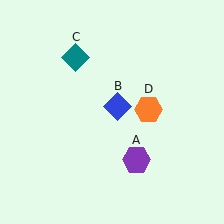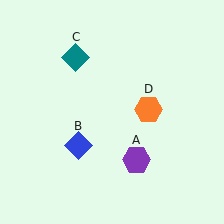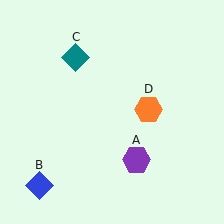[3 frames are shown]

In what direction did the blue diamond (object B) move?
The blue diamond (object B) moved down and to the left.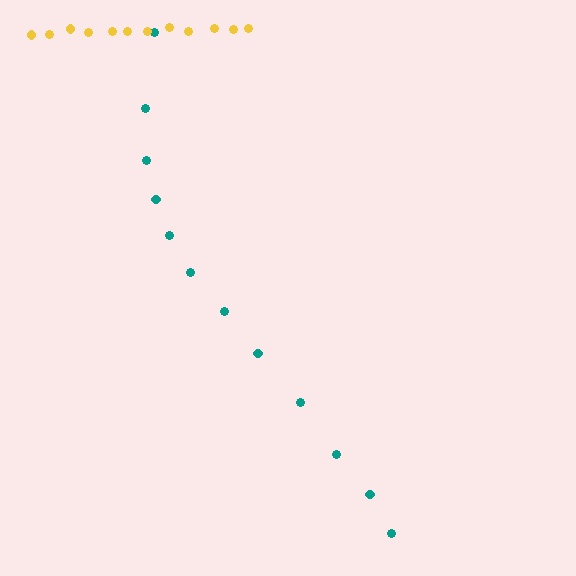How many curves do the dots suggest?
There are 2 distinct paths.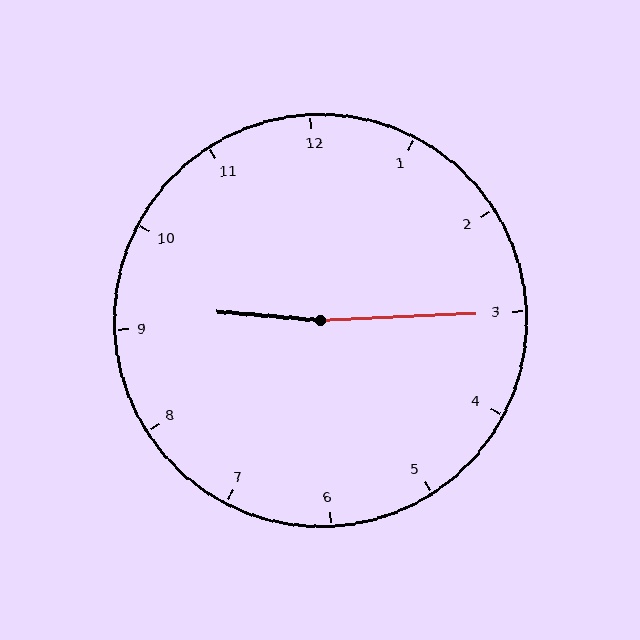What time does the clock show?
9:15.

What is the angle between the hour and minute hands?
Approximately 172 degrees.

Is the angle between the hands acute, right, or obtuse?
It is obtuse.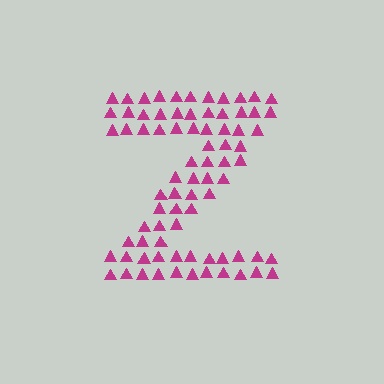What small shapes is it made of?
It is made of small triangles.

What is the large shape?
The large shape is the letter Z.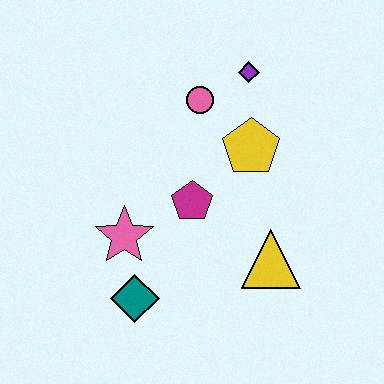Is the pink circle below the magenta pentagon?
No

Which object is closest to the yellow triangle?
The magenta pentagon is closest to the yellow triangle.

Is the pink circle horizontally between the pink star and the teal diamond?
No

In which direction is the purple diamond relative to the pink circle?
The purple diamond is to the right of the pink circle.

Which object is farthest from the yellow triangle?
The purple diamond is farthest from the yellow triangle.